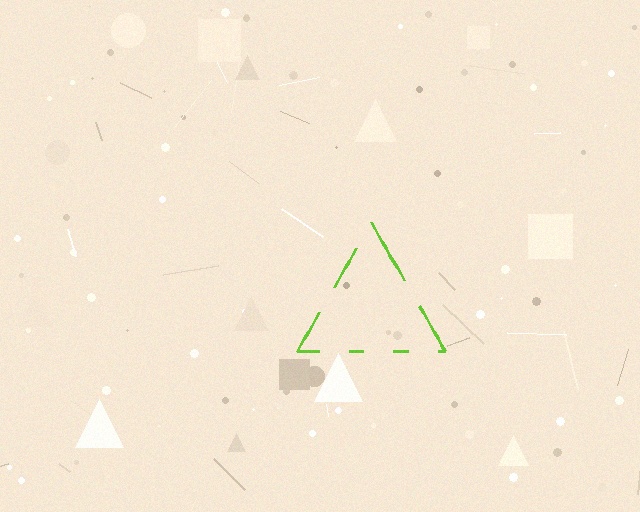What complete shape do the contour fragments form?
The contour fragments form a triangle.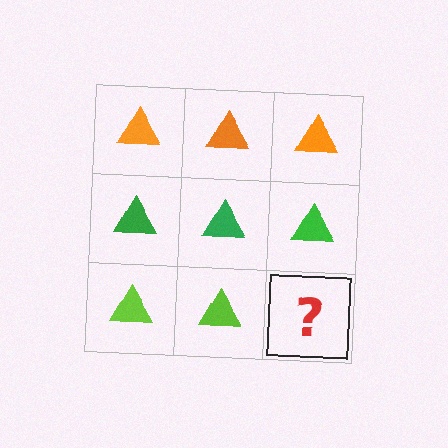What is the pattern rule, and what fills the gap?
The rule is that each row has a consistent color. The gap should be filled with a lime triangle.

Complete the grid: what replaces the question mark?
The question mark should be replaced with a lime triangle.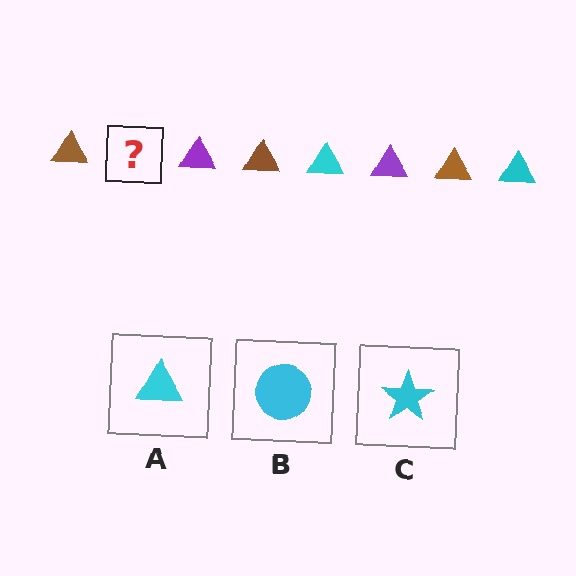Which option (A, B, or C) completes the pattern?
A.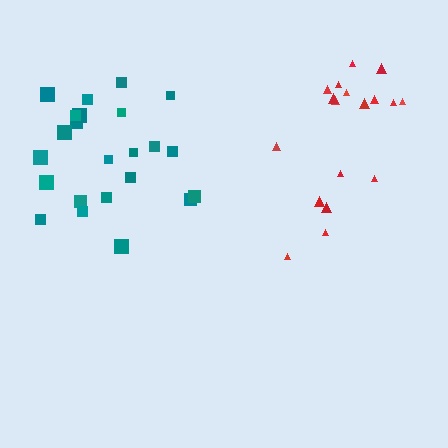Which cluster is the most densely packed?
Teal.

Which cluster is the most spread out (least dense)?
Red.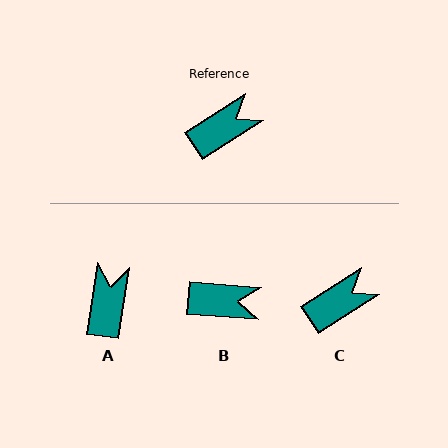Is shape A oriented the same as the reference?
No, it is off by about 49 degrees.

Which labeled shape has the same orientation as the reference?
C.